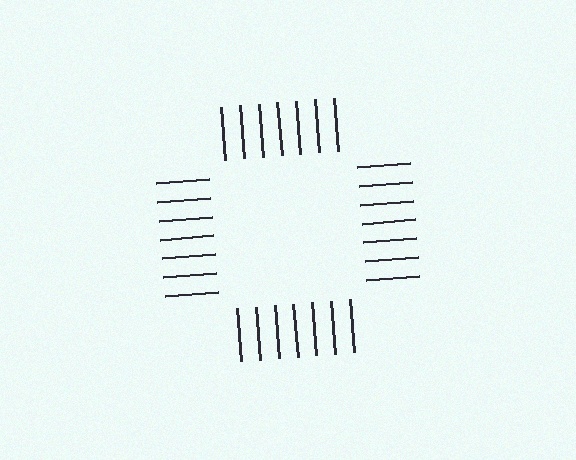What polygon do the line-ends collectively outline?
An illusory square — the line segments terminate on its edges but no continuous stroke is drawn.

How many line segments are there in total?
28 — 7 along each of the 4 edges.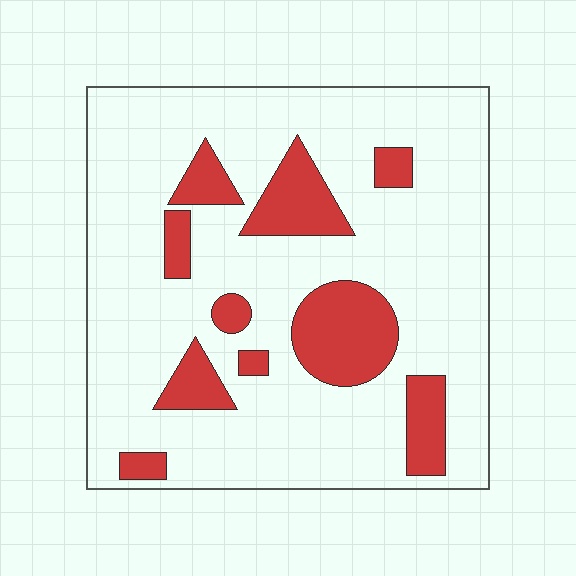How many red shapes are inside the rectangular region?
10.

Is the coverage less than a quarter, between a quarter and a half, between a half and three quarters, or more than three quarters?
Less than a quarter.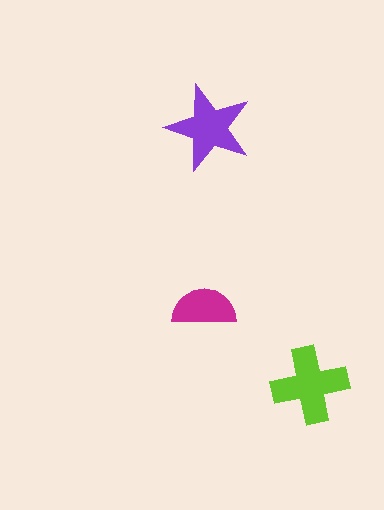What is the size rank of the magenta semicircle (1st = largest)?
3rd.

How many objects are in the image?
There are 3 objects in the image.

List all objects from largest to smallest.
The lime cross, the purple star, the magenta semicircle.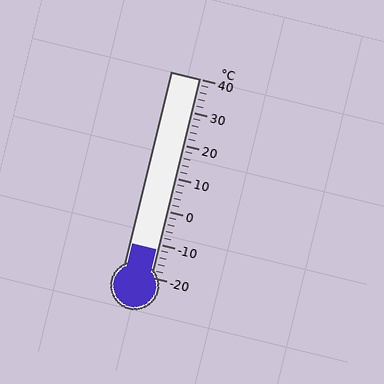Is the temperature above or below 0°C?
The temperature is below 0°C.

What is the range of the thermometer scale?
The thermometer scale ranges from -20°C to 40°C.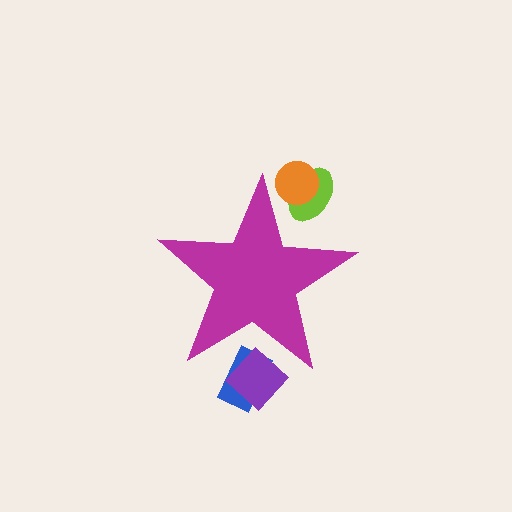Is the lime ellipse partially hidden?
Yes, the lime ellipse is partially hidden behind the magenta star.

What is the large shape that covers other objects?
A magenta star.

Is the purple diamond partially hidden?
Yes, the purple diamond is partially hidden behind the magenta star.